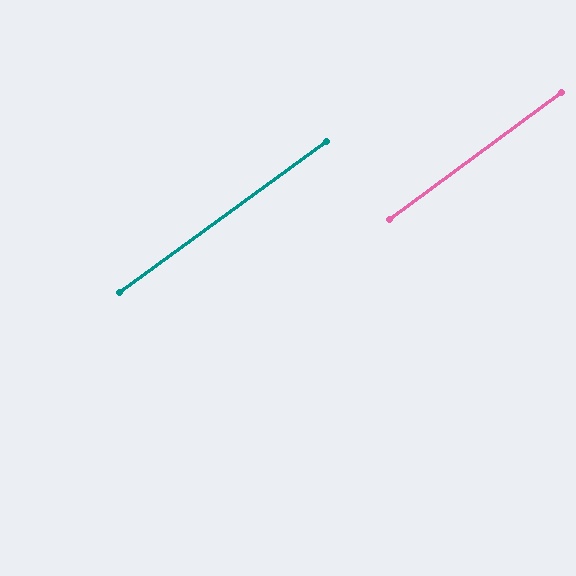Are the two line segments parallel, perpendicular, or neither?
Parallel — their directions differ by only 0.1°.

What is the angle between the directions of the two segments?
Approximately 0 degrees.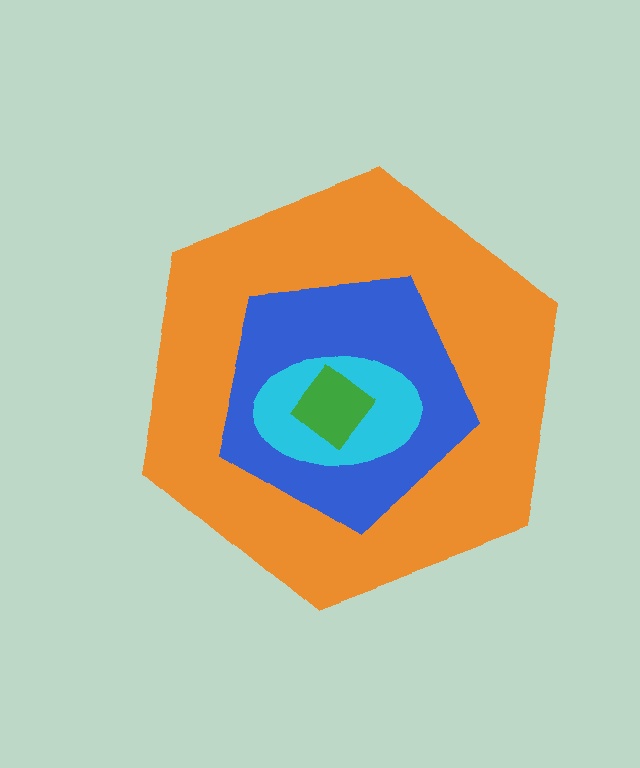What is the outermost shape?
The orange hexagon.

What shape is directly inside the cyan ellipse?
The green diamond.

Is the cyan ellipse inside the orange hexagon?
Yes.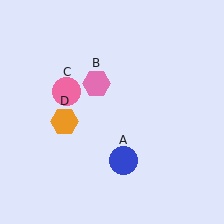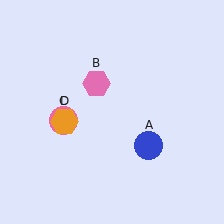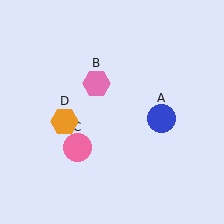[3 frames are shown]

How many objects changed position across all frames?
2 objects changed position: blue circle (object A), pink circle (object C).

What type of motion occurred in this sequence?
The blue circle (object A), pink circle (object C) rotated counterclockwise around the center of the scene.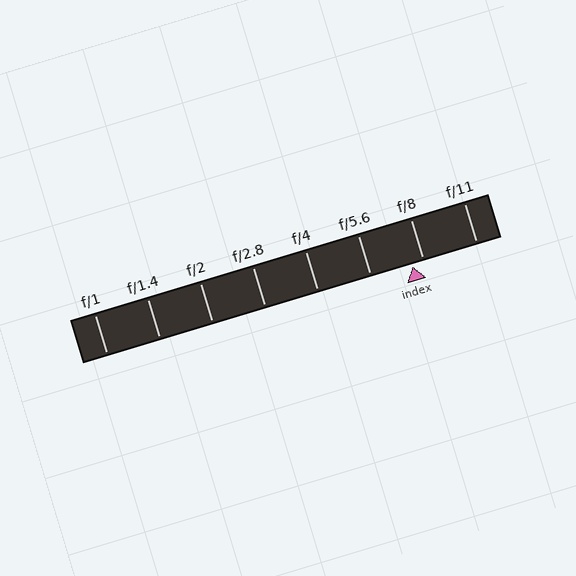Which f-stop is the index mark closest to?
The index mark is closest to f/8.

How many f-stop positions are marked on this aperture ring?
There are 8 f-stop positions marked.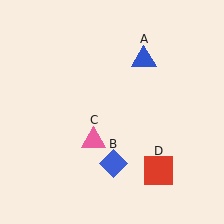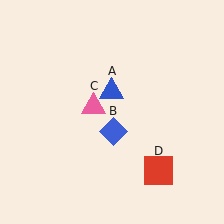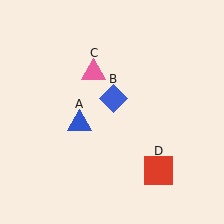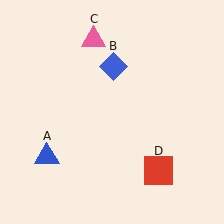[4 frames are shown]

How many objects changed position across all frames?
3 objects changed position: blue triangle (object A), blue diamond (object B), pink triangle (object C).